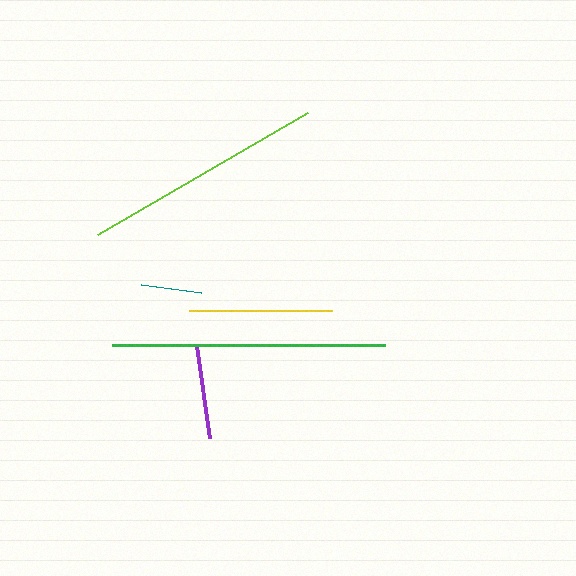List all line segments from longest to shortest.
From longest to shortest: green, lime, yellow, purple, teal.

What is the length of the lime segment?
The lime segment is approximately 243 pixels long.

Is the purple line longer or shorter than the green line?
The green line is longer than the purple line.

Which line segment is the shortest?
The teal line is the shortest at approximately 60 pixels.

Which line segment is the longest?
The green line is the longest at approximately 273 pixels.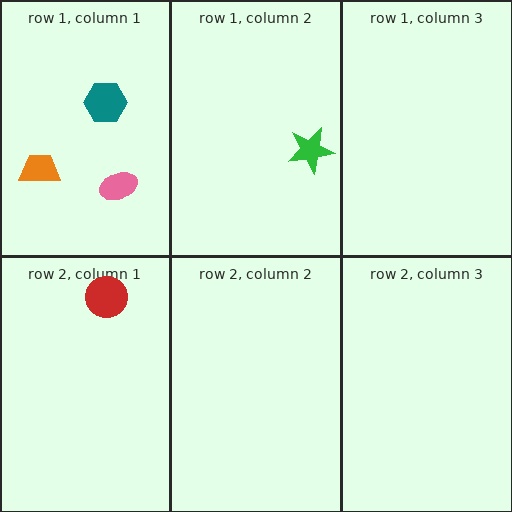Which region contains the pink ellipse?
The row 1, column 1 region.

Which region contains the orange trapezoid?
The row 1, column 1 region.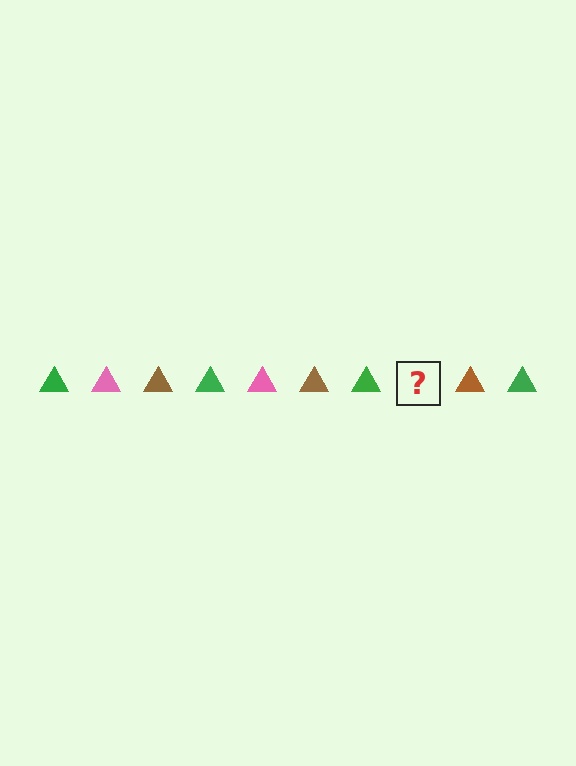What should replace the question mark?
The question mark should be replaced with a pink triangle.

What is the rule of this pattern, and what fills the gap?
The rule is that the pattern cycles through green, pink, brown triangles. The gap should be filled with a pink triangle.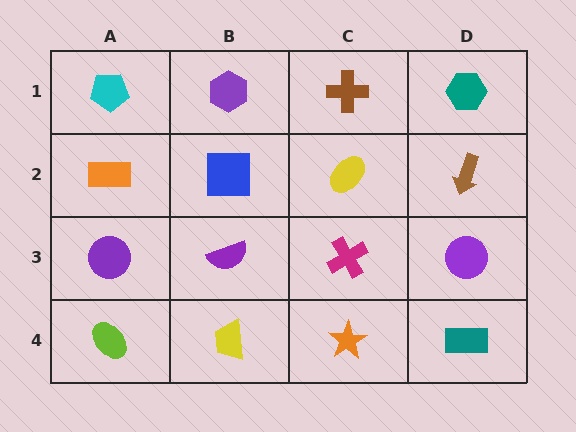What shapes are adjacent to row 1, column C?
A yellow ellipse (row 2, column C), a purple hexagon (row 1, column B), a teal hexagon (row 1, column D).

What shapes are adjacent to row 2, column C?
A brown cross (row 1, column C), a magenta cross (row 3, column C), a blue square (row 2, column B), a brown arrow (row 2, column D).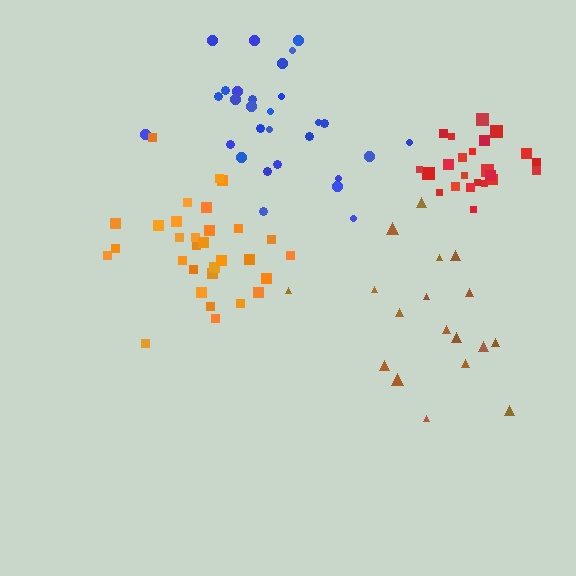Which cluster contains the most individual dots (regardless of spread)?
Orange (31).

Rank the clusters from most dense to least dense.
red, orange, blue, brown.